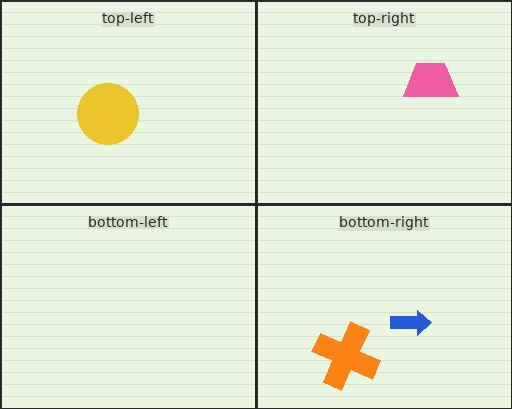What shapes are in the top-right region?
The pink trapezoid.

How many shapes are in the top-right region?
1.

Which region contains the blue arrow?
The bottom-right region.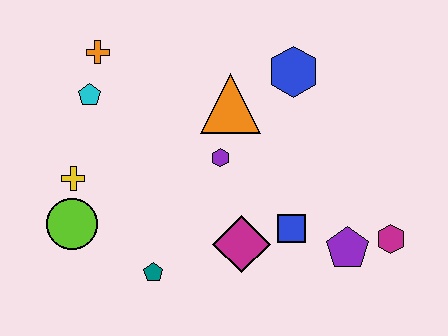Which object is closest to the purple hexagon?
The orange triangle is closest to the purple hexagon.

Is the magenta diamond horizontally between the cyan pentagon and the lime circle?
No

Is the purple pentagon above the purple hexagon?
No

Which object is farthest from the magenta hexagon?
The orange cross is farthest from the magenta hexagon.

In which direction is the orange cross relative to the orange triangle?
The orange cross is to the left of the orange triangle.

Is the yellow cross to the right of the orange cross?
No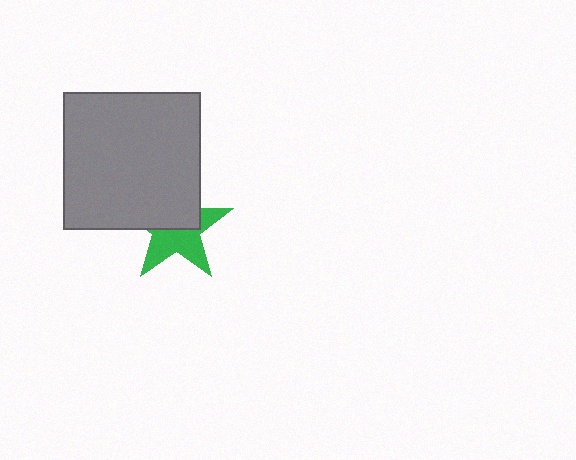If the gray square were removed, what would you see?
You would see the complete green star.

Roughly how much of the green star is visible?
About half of it is visible (roughly 52%).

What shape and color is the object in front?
The object in front is a gray square.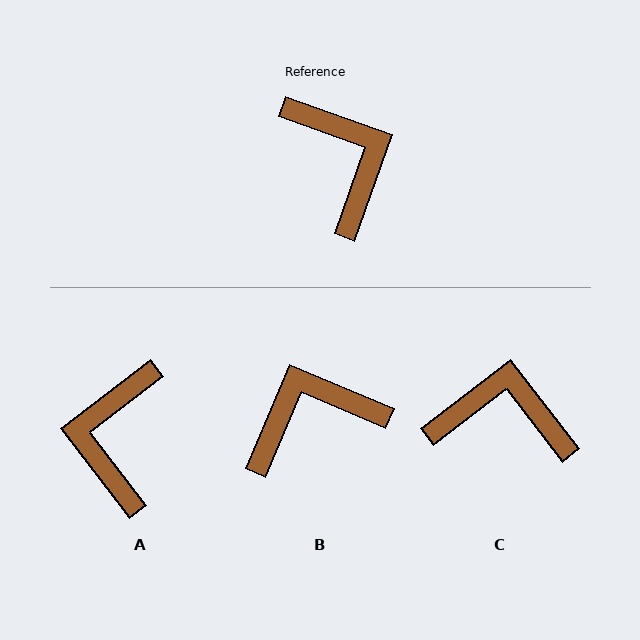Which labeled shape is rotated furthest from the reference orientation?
A, about 147 degrees away.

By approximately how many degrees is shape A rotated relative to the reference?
Approximately 147 degrees counter-clockwise.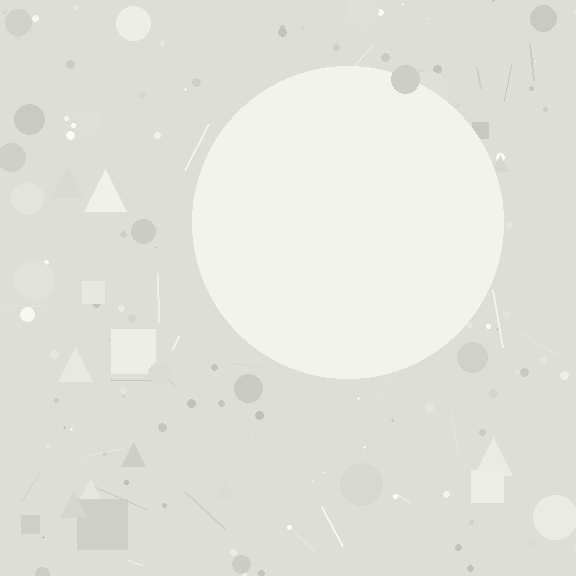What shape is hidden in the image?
A circle is hidden in the image.